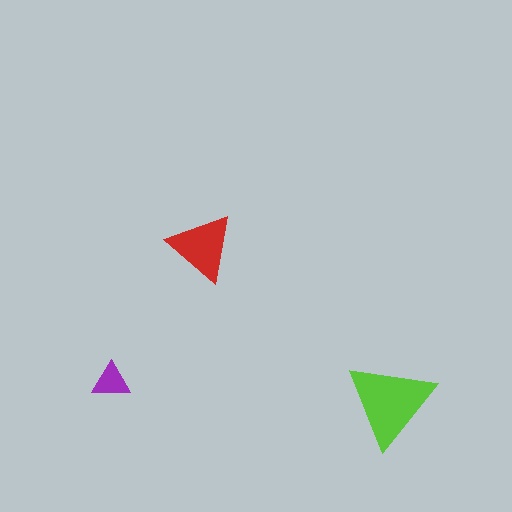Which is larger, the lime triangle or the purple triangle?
The lime one.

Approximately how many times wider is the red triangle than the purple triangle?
About 2 times wider.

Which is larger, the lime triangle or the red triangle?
The lime one.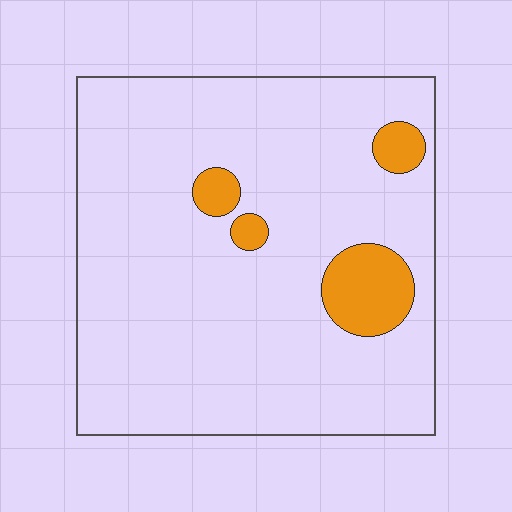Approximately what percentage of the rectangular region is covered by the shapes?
Approximately 10%.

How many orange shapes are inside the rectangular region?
4.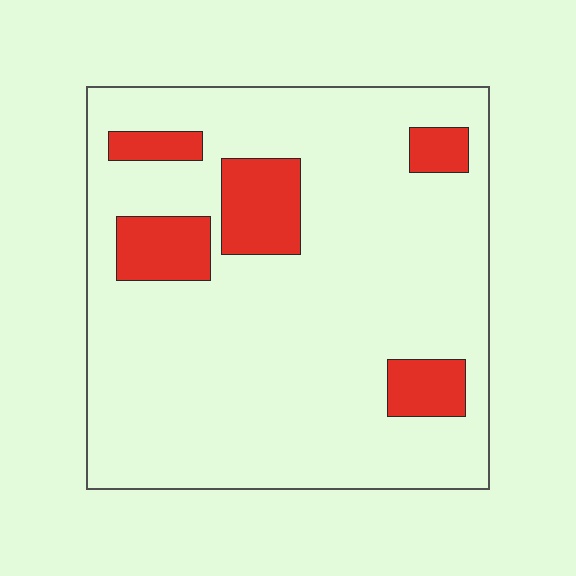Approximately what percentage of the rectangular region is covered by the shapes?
Approximately 15%.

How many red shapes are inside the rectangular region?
5.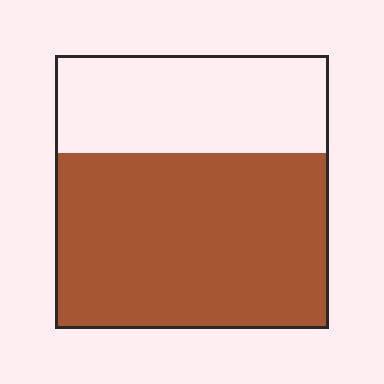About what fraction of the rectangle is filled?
About five eighths (5/8).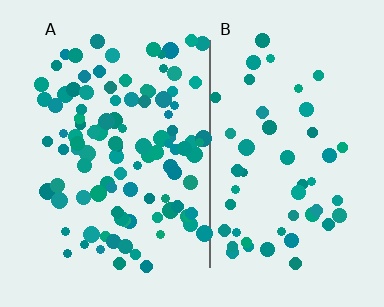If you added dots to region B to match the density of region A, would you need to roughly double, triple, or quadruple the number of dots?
Approximately double.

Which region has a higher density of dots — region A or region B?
A (the left).